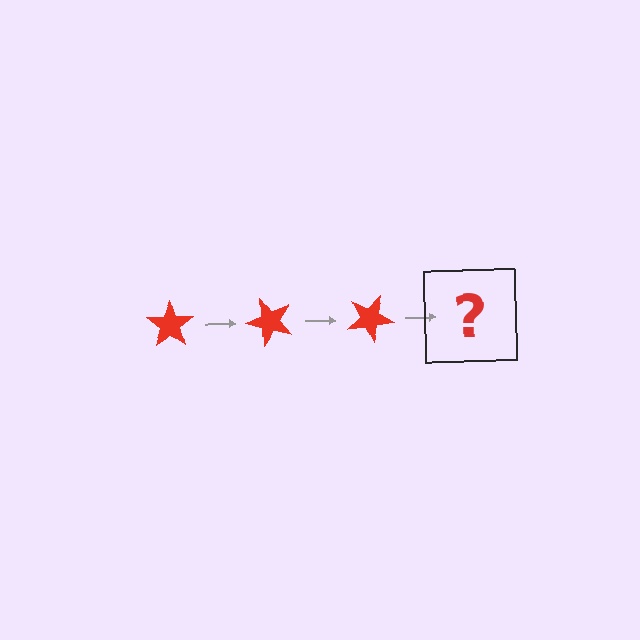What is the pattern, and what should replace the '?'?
The pattern is that the star rotates 50 degrees each step. The '?' should be a red star rotated 150 degrees.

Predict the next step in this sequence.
The next step is a red star rotated 150 degrees.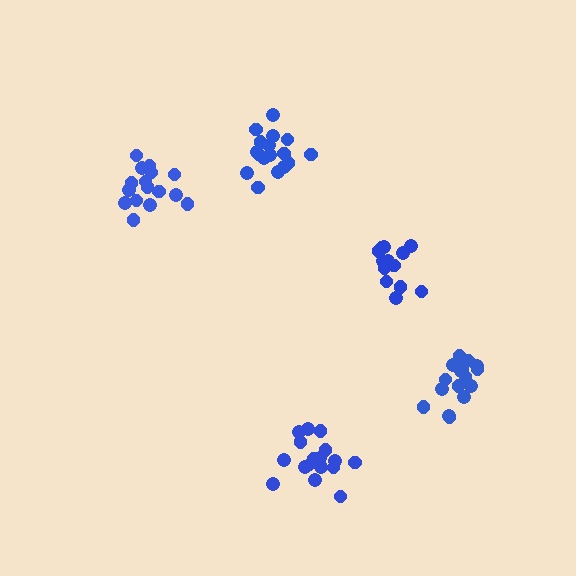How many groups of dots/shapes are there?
There are 5 groups.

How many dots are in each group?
Group 1: 13 dots, Group 2: 17 dots, Group 3: 17 dots, Group 4: 16 dots, Group 5: 17 dots (80 total).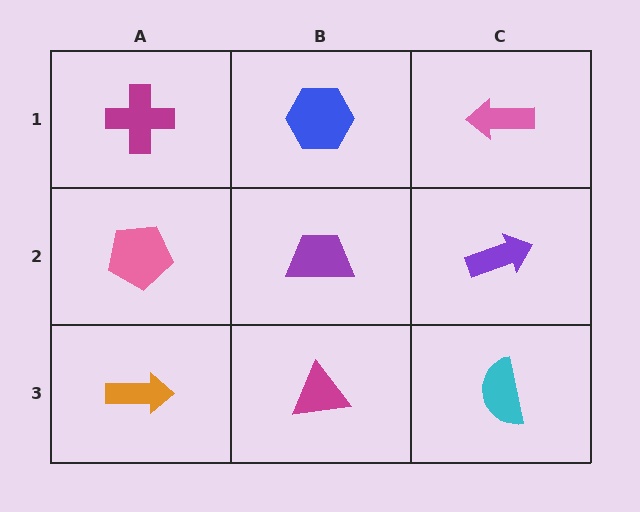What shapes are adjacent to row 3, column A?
A pink pentagon (row 2, column A), a magenta triangle (row 3, column B).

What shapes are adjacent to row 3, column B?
A purple trapezoid (row 2, column B), an orange arrow (row 3, column A), a cyan semicircle (row 3, column C).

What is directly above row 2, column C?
A pink arrow.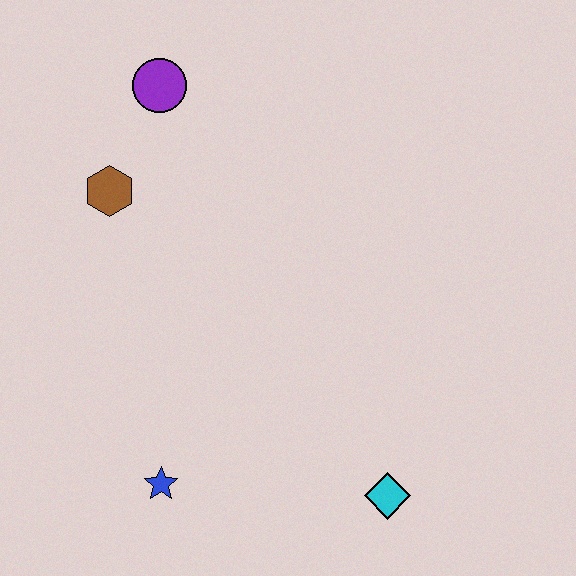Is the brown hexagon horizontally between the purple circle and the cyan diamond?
No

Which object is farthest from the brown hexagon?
The cyan diamond is farthest from the brown hexagon.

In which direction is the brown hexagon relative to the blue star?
The brown hexagon is above the blue star.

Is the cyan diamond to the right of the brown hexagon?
Yes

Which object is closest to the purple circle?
The brown hexagon is closest to the purple circle.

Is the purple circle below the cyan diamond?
No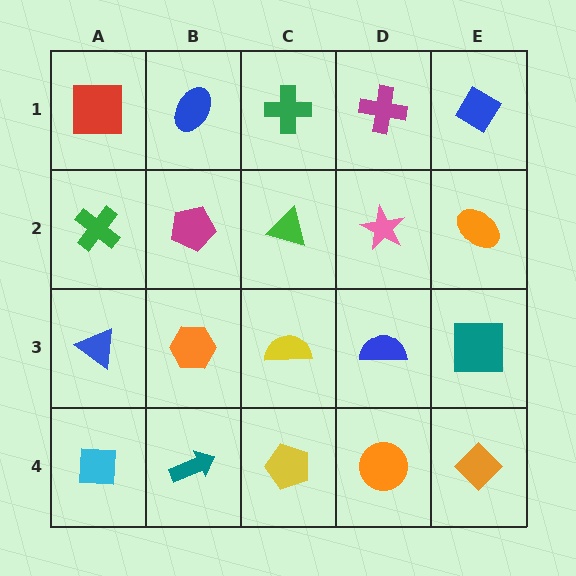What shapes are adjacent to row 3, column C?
A green triangle (row 2, column C), a yellow pentagon (row 4, column C), an orange hexagon (row 3, column B), a blue semicircle (row 3, column D).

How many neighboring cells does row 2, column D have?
4.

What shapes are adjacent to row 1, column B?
A magenta pentagon (row 2, column B), a red square (row 1, column A), a green cross (row 1, column C).